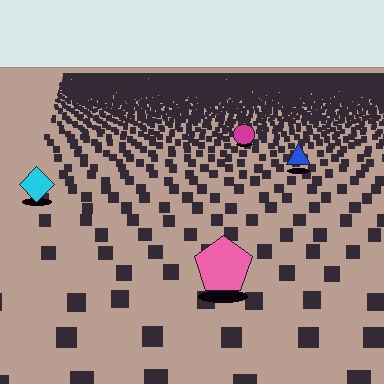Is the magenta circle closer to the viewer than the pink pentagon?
No. The pink pentagon is closer — you can tell from the texture gradient: the ground texture is coarser near it.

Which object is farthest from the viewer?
The magenta circle is farthest from the viewer. It appears smaller and the ground texture around it is denser.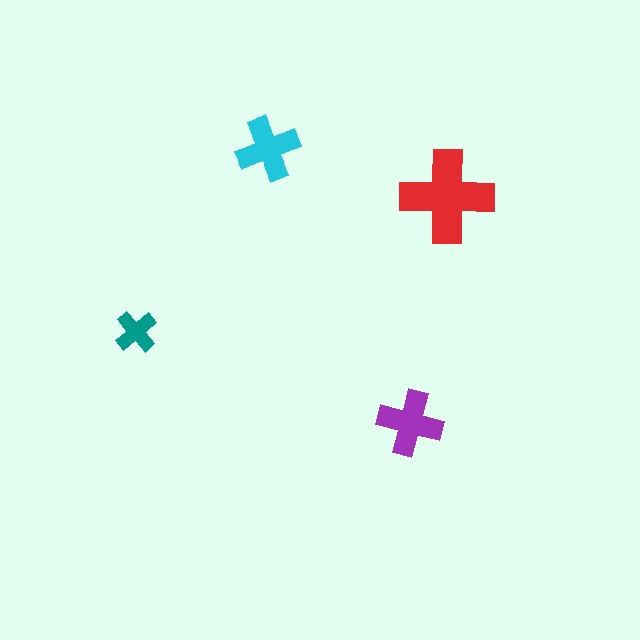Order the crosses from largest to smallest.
the red one, the purple one, the cyan one, the teal one.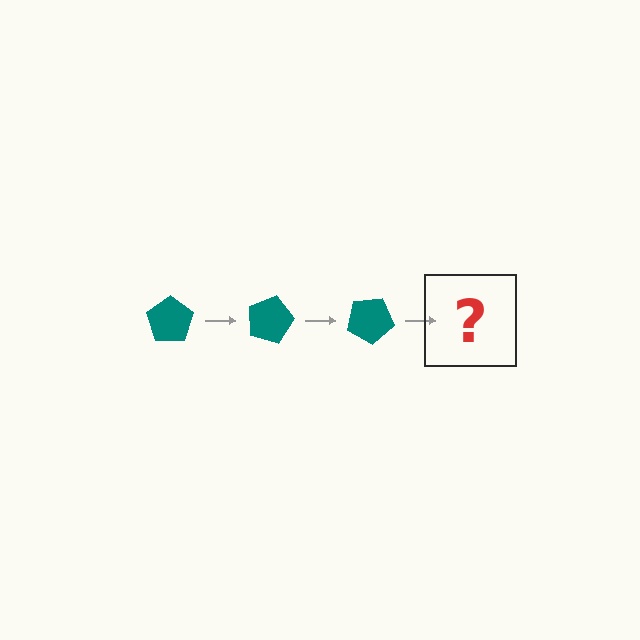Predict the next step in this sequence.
The next step is a teal pentagon rotated 45 degrees.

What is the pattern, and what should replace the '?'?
The pattern is that the pentagon rotates 15 degrees each step. The '?' should be a teal pentagon rotated 45 degrees.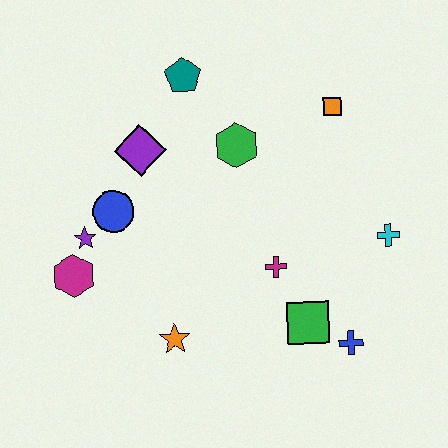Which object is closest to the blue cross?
The green square is closest to the blue cross.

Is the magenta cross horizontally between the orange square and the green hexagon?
Yes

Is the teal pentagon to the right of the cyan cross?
No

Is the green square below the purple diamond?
Yes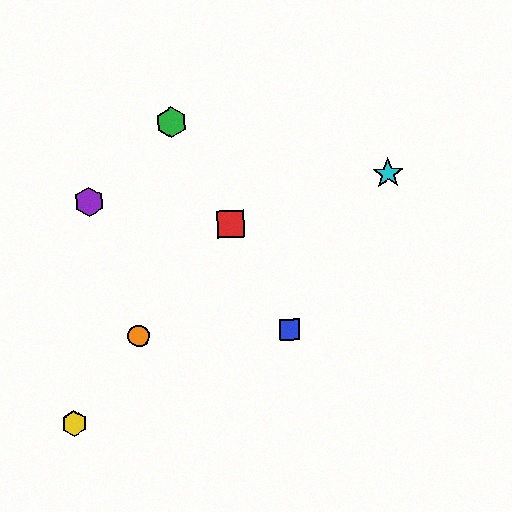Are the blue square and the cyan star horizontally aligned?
No, the blue square is at y≈330 and the cyan star is at y≈173.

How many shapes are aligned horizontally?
2 shapes (the blue square, the orange circle) are aligned horizontally.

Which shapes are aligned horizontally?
The blue square, the orange circle are aligned horizontally.